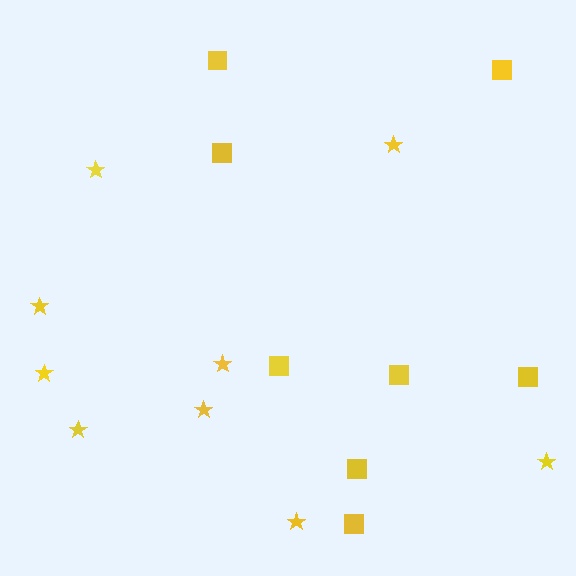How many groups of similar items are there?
There are 2 groups: one group of squares (8) and one group of stars (9).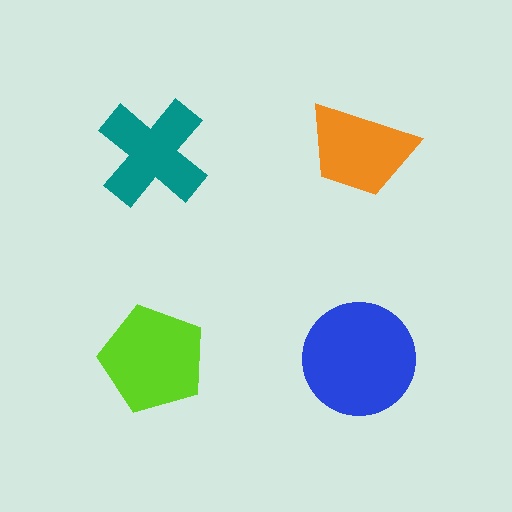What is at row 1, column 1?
A teal cross.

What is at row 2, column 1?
A lime pentagon.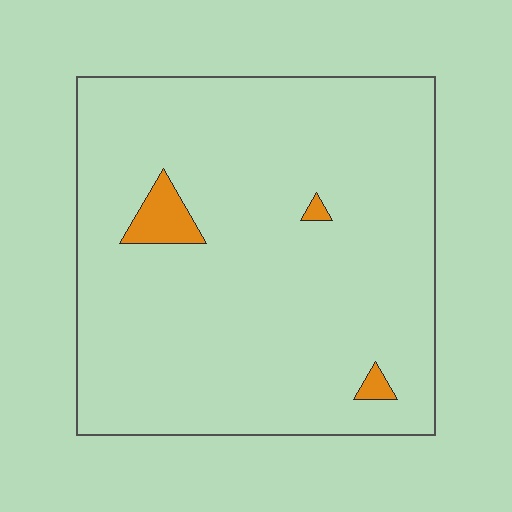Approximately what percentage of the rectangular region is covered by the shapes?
Approximately 5%.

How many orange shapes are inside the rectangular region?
3.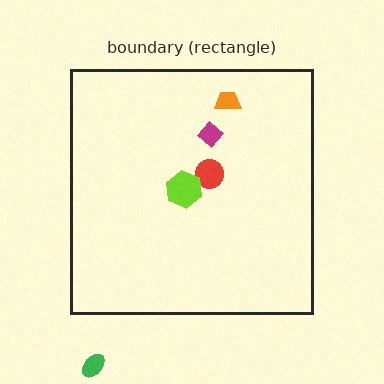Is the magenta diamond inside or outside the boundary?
Inside.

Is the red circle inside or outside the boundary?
Inside.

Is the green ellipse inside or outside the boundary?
Outside.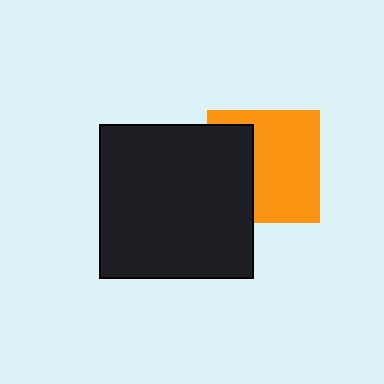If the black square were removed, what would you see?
You would see the complete orange square.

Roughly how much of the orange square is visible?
About half of it is visible (roughly 64%).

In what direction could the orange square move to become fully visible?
The orange square could move right. That would shift it out from behind the black square entirely.